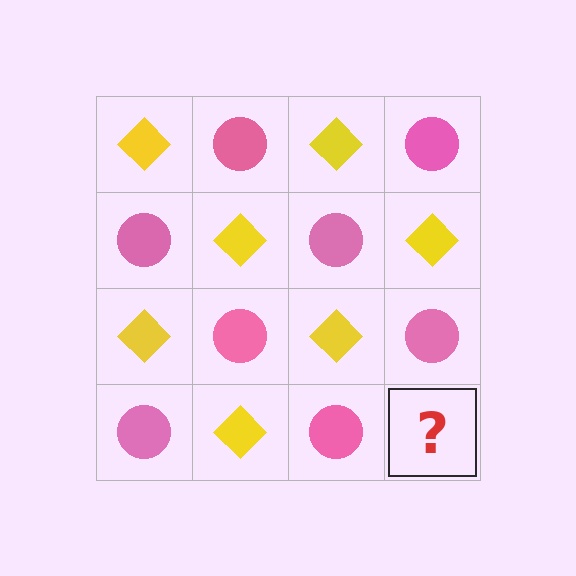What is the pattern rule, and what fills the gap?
The rule is that it alternates yellow diamond and pink circle in a checkerboard pattern. The gap should be filled with a yellow diamond.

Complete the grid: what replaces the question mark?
The question mark should be replaced with a yellow diamond.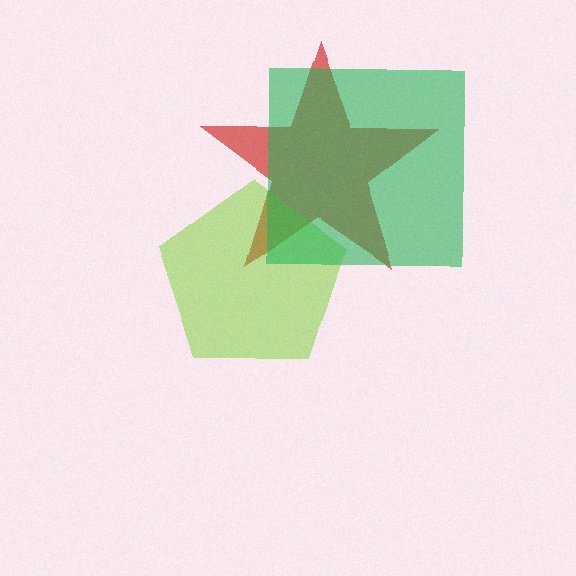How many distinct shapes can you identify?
There are 3 distinct shapes: a red star, a lime pentagon, a green square.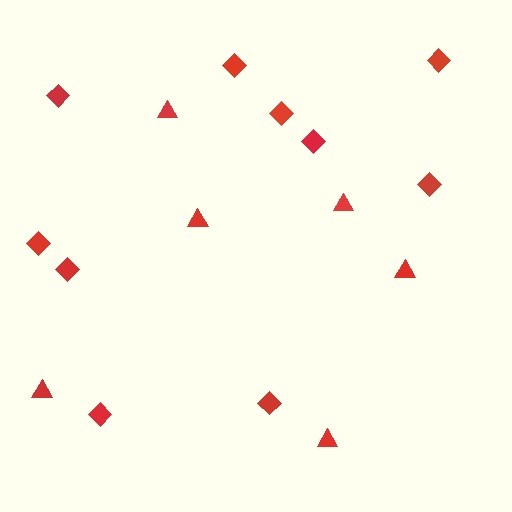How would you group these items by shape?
There are 2 groups: one group of diamonds (10) and one group of triangles (6).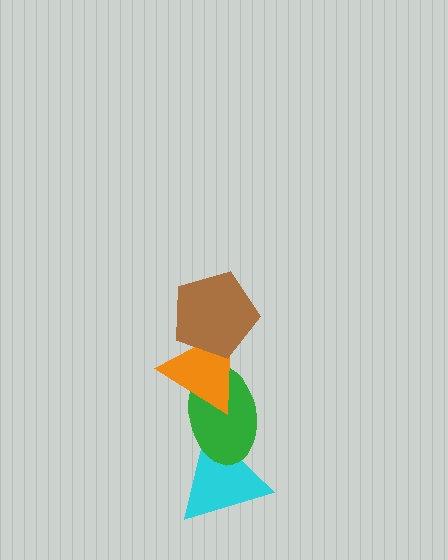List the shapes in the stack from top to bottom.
From top to bottom: the brown pentagon, the orange triangle, the green ellipse, the cyan triangle.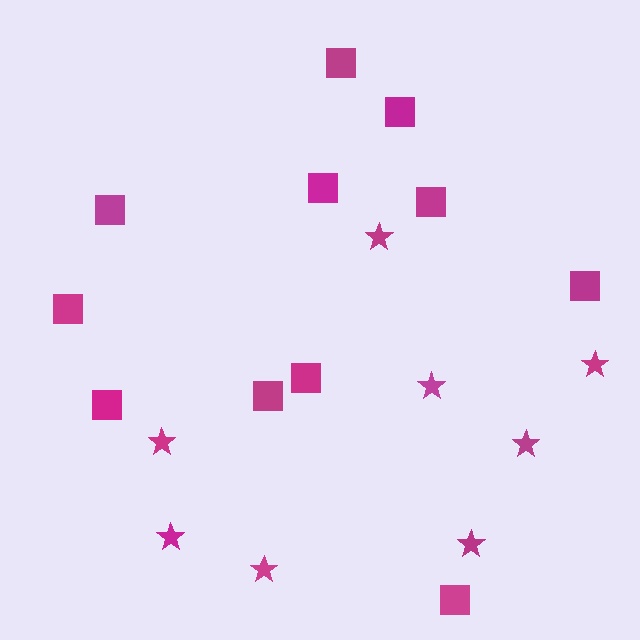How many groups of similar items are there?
There are 2 groups: one group of stars (8) and one group of squares (11).